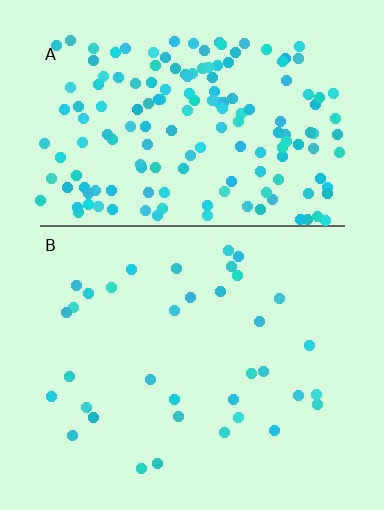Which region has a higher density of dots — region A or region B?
A (the top).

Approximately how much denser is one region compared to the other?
Approximately 4.8× — region A over region B.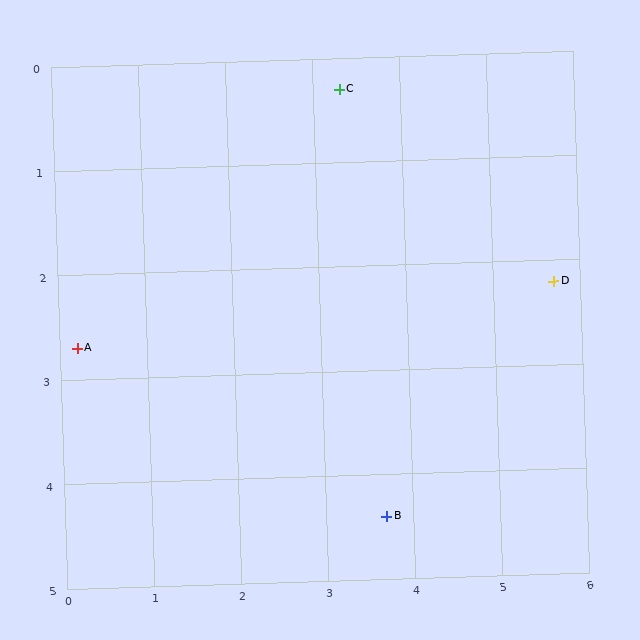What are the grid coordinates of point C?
Point C is at approximately (3.3, 0.3).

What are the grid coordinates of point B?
Point B is at approximately (3.7, 4.4).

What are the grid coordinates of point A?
Point A is at approximately (0.2, 2.7).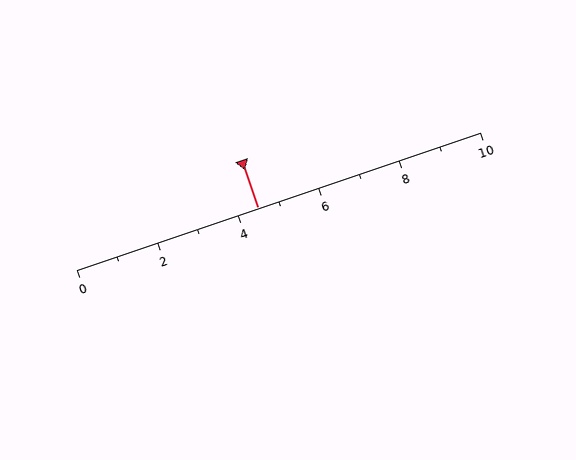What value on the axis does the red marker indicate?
The marker indicates approximately 4.5.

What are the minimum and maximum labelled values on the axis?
The axis runs from 0 to 10.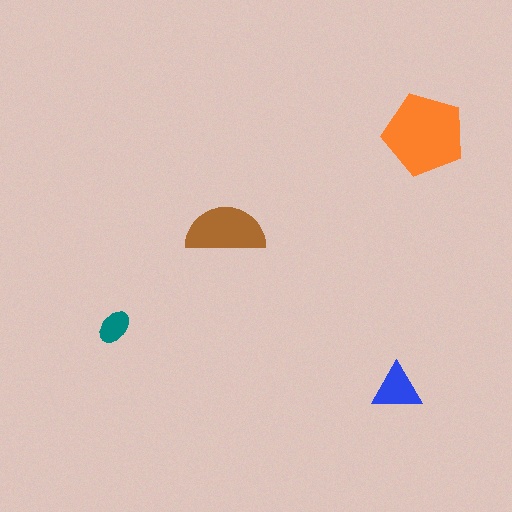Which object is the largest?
The orange pentagon.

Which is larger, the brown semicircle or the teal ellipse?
The brown semicircle.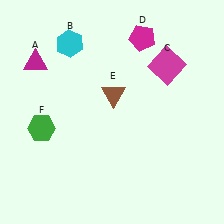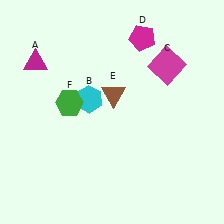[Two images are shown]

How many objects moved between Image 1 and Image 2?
2 objects moved between the two images.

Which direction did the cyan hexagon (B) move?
The cyan hexagon (B) moved down.